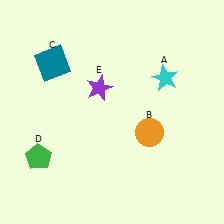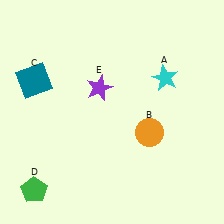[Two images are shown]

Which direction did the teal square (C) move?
The teal square (C) moved left.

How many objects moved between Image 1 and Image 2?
2 objects moved between the two images.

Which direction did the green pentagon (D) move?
The green pentagon (D) moved down.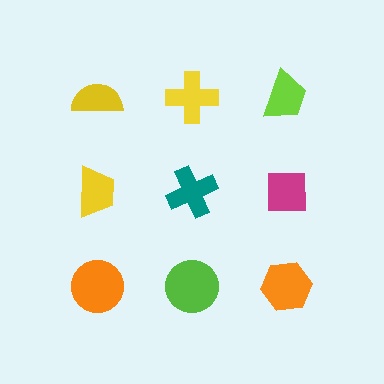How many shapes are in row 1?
3 shapes.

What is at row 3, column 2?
A lime circle.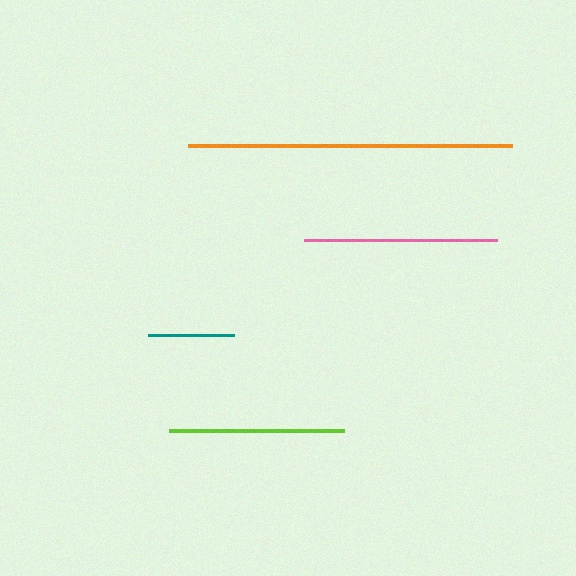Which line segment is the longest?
The orange line is the longest at approximately 324 pixels.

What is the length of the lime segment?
The lime segment is approximately 176 pixels long.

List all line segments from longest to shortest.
From longest to shortest: orange, pink, lime, teal.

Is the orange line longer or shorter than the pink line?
The orange line is longer than the pink line.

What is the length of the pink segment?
The pink segment is approximately 194 pixels long.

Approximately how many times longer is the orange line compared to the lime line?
The orange line is approximately 1.8 times the length of the lime line.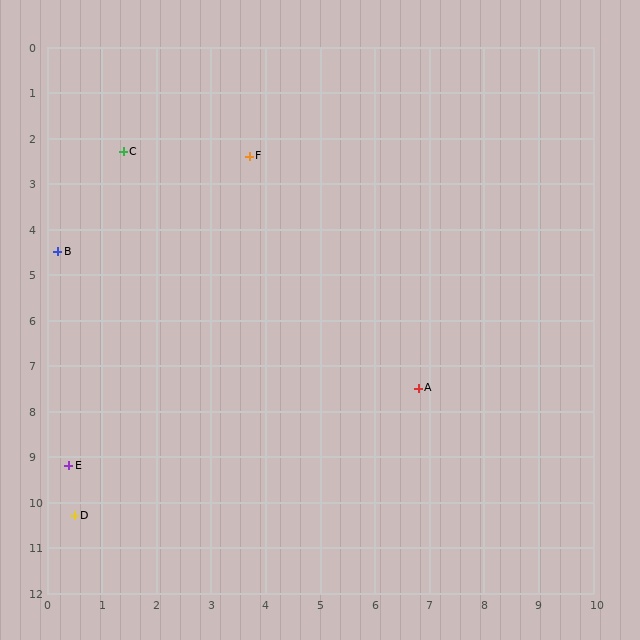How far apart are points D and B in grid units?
Points D and B are about 5.8 grid units apart.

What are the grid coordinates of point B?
Point B is at approximately (0.2, 4.5).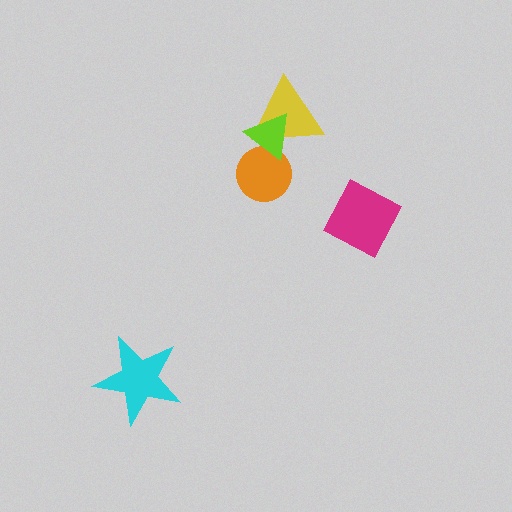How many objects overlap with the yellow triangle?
2 objects overlap with the yellow triangle.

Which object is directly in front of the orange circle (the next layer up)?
The yellow triangle is directly in front of the orange circle.